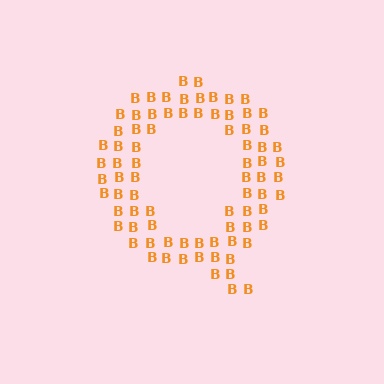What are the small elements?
The small elements are letter B's.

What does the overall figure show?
The overall figure shows the letter Q.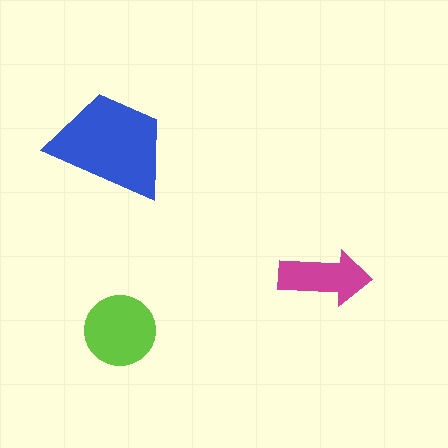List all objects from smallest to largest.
The magenta arrow, the lime circle, the blue trapezoid.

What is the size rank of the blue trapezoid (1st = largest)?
1st.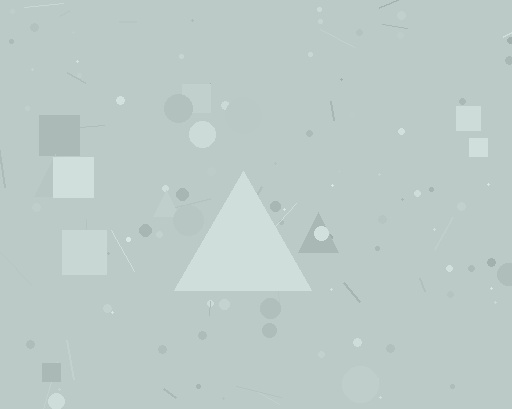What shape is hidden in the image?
A triangle is hidden in the image.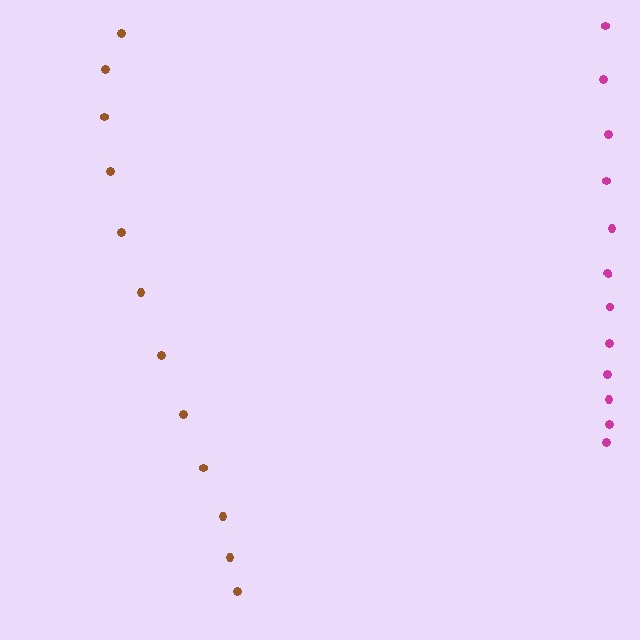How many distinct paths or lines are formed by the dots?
There are 2 distinct paths.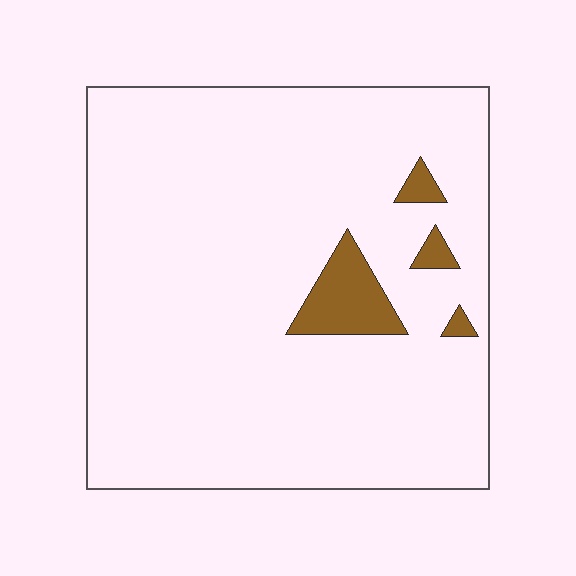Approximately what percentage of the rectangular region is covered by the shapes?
Approximately 5%.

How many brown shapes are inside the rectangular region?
4.